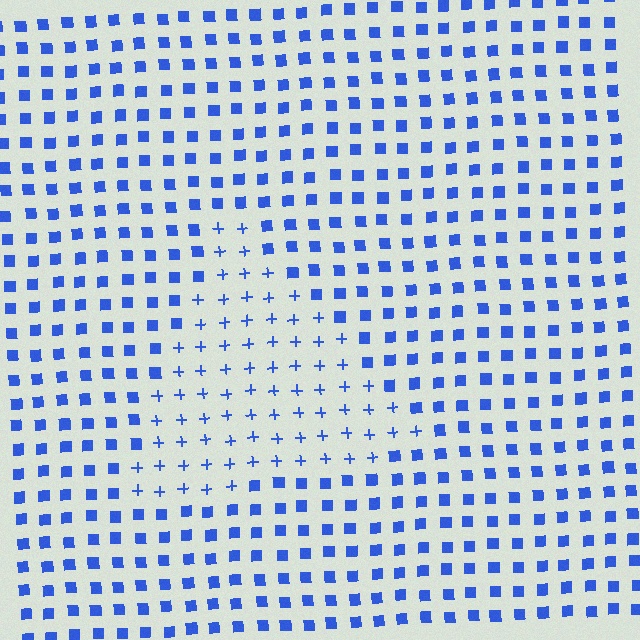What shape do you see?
I see a triangle.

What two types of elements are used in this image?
The image uses plus signs inside the triangle region and squares outside it.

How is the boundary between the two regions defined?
The boundary is defined by a change in element shape: plus signs inside vs. squares outside. All elements share the same color and spacing.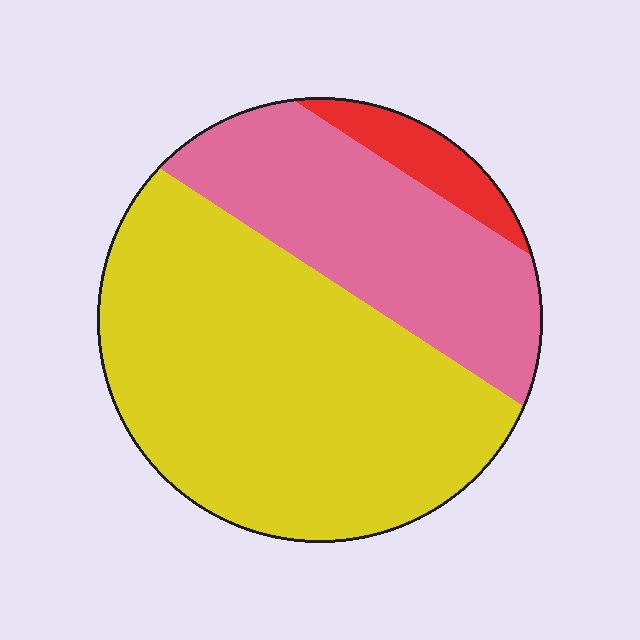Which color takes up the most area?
Yellow, at roughly 60%.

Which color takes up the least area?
Red, at roughly 5%.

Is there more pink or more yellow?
Yellow.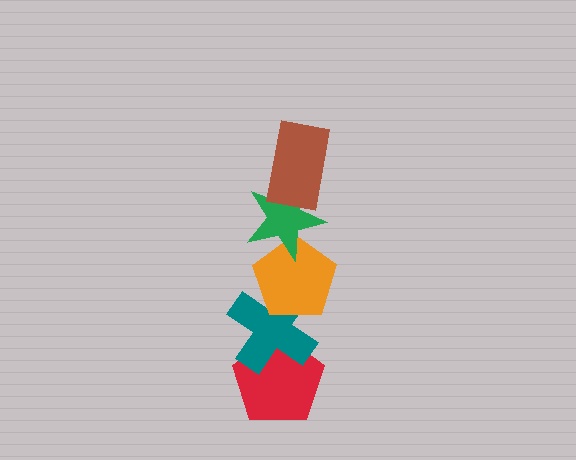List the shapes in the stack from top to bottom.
From top to bottom: the brown rectangle, the green star, the orange pentagon, the teal cross, the red pentagon.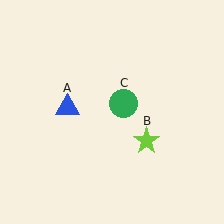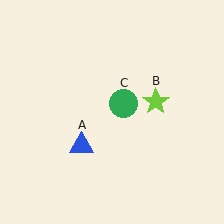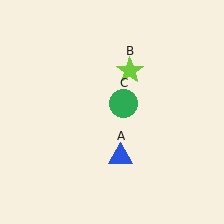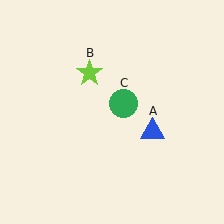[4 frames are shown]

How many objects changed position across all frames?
2 objects changed position: blue triangle (object A), lime star (object B).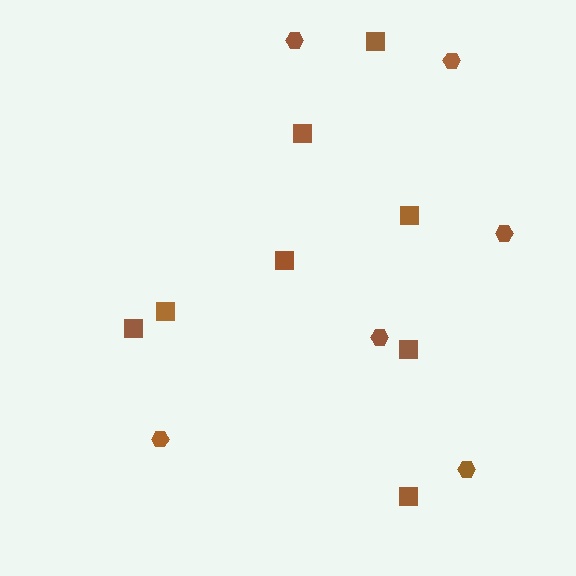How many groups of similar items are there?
There are 2 groups: one group of squares (8) and one group of hexagons (6).